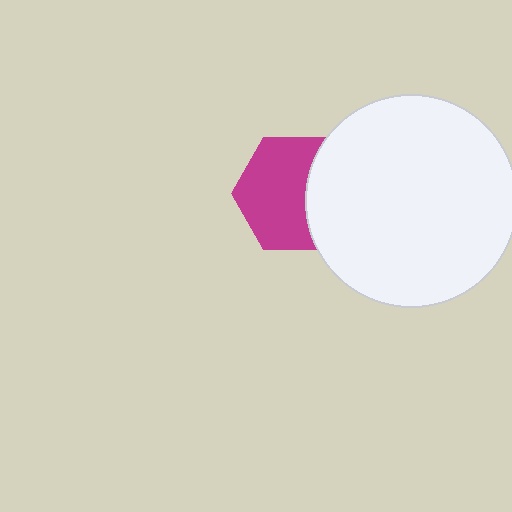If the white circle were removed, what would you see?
You would see the complete magenta hexagon.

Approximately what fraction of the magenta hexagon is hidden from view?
Roughly 36% of the magenta hexagon is hidden behind the white circle.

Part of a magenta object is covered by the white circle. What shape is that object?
It is a hexagon.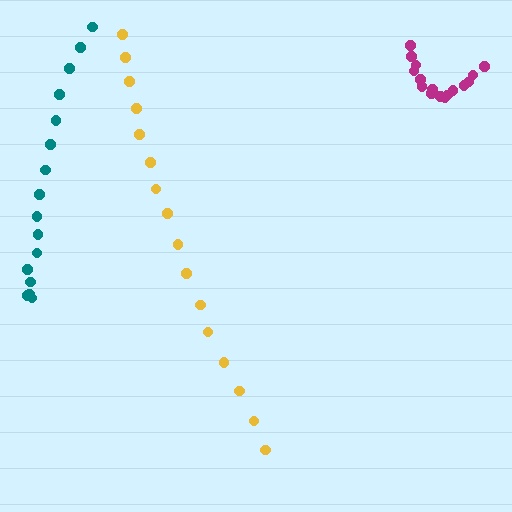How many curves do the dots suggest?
There are 3 distinct paths.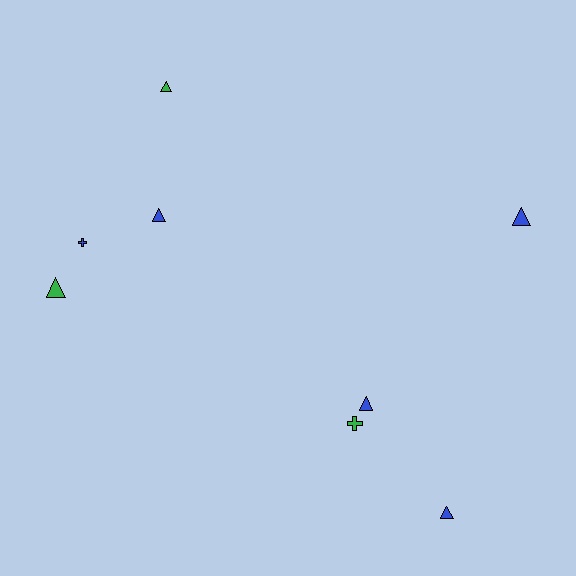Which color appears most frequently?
Blue, with 5 objects.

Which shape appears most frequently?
Triangle, with 6 objects.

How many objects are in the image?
There are 8 objects.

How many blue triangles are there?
There are 4 blue triangles.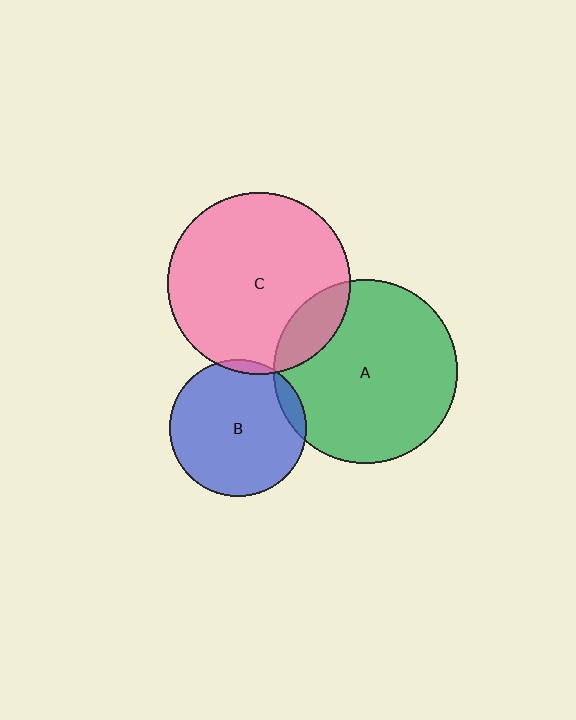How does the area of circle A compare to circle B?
Approximately 1.8 times.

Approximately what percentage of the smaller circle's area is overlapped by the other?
Approximately 5%.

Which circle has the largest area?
Circle A (green).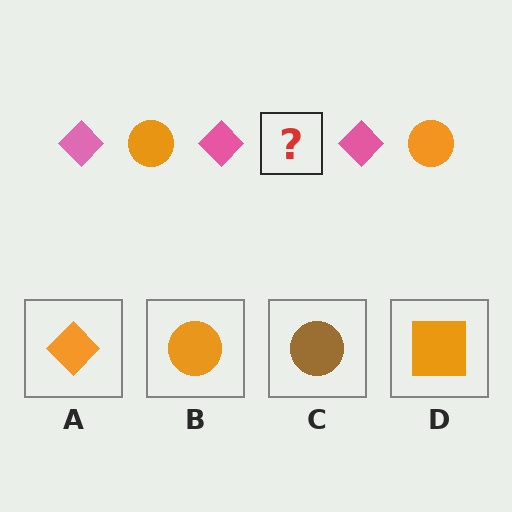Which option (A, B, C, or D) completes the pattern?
B.